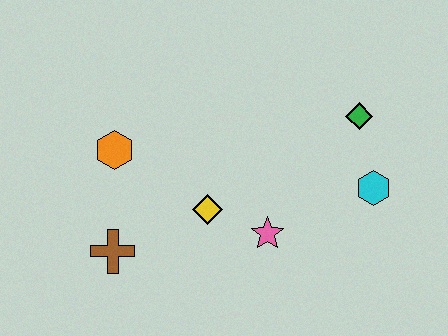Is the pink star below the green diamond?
Yes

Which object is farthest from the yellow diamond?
The green diamond is farthest from the yellow diamond.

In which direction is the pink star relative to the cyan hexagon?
The pink star is to the left of the cyan hexagon.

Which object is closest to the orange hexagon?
The brown cross is closest to the orange hexagon.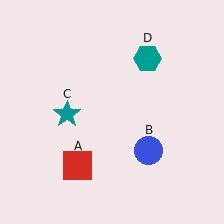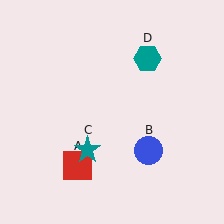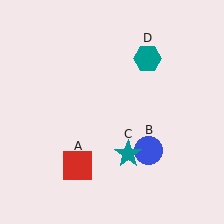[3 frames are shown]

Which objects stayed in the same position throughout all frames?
Red square (object A) and blue circle (object B) and teal hexagon (object D) remained stationary.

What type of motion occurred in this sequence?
The teal star (object C) rotated counterclockwise around the center of the scene.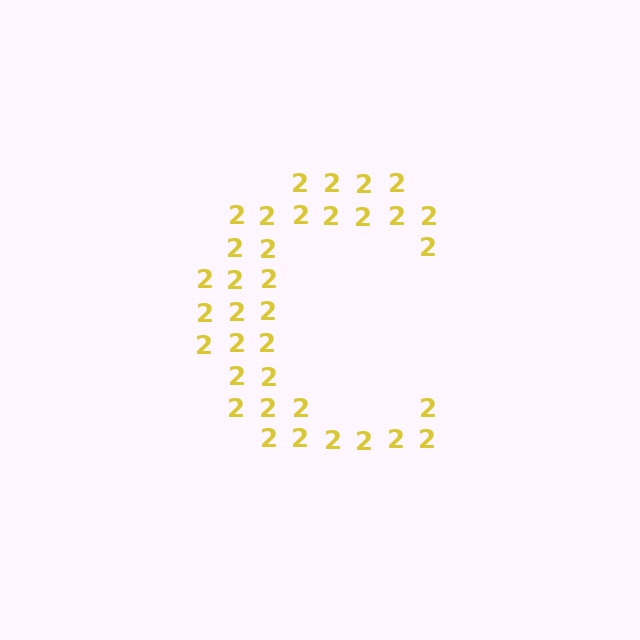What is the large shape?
The large shape is the letter C.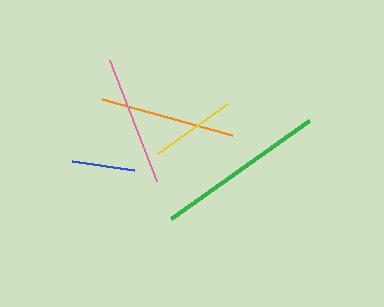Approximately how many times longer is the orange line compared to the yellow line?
The orange line is approximately 1.6 times the length of the yellow line.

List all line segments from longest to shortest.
From longest to shortest: green, orange, pink, yellow, blue.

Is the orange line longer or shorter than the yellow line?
The orange line is longer than the yellow line.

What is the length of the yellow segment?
The yellow segment is approximately 86 pixels long.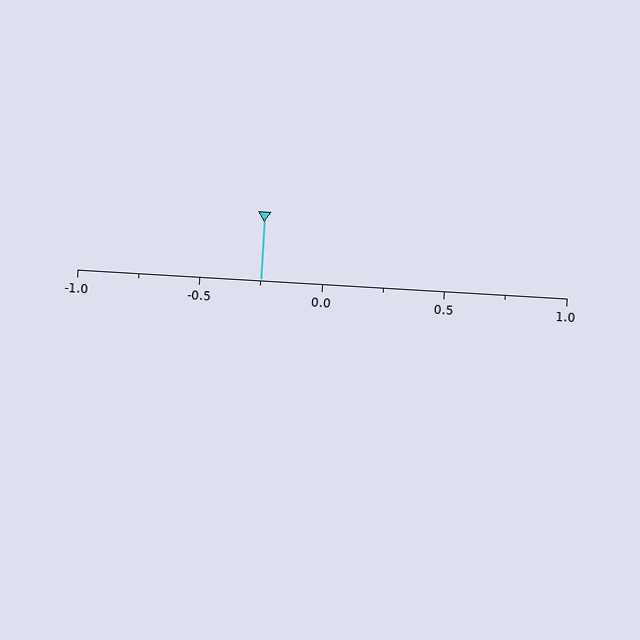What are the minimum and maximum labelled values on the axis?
The axis runs from -1.0 to 1.0.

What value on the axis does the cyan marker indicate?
The marker indicates approximately -0.25.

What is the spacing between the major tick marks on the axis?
The major ticks are spaced 0.5 apart.